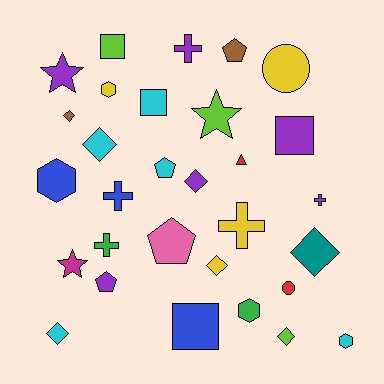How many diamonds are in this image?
There are 7 diamonds.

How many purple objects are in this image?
There are 6 purple objects.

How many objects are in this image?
There are 30 objects.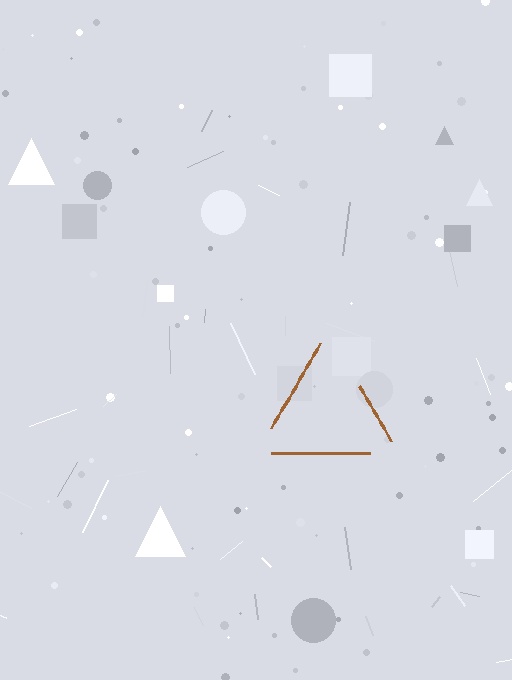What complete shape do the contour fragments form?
The contour fragments form a triangle.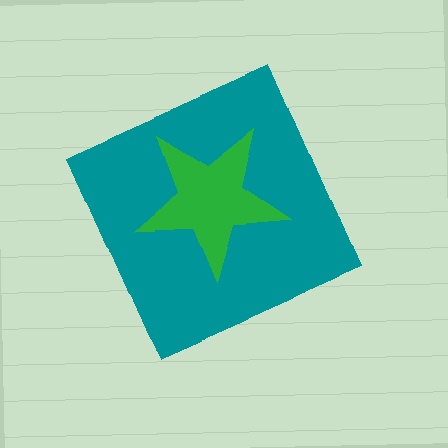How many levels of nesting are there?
2.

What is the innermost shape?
The green star.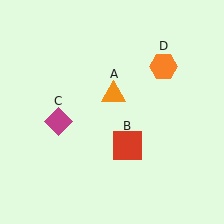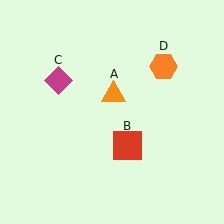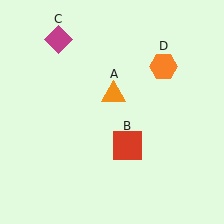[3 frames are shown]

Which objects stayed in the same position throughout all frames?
Orange triangle (object A) and red square (object B) and orange hexagon (object D) remained stationary.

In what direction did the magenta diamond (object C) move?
The magenta diamond (object C) moved up.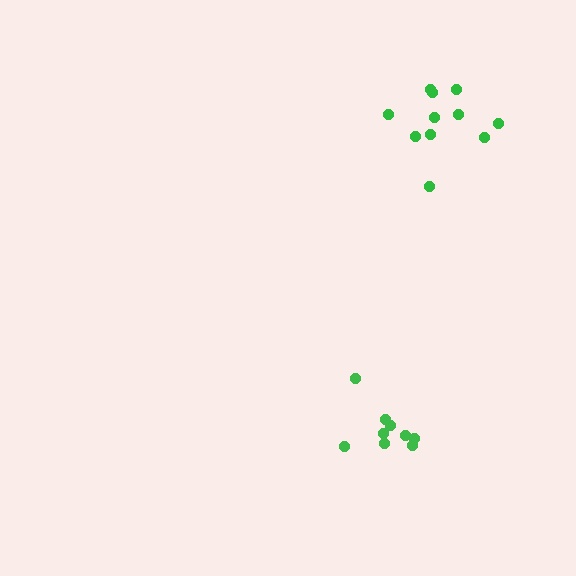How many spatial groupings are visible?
There are 2 spatial groupings.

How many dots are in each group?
Group 1: 9 dots, Group 2: 11 dots (20 total).